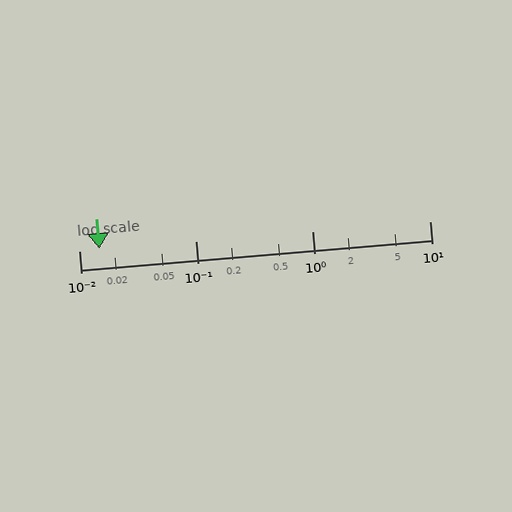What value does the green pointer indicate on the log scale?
The pointer indicates approximately 0.015.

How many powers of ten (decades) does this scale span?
The scale spans 3 decades, from 0.01 to 10.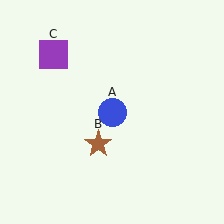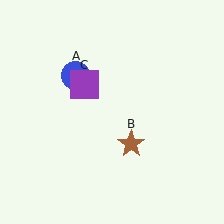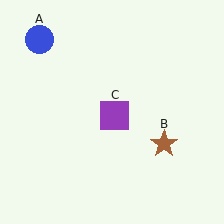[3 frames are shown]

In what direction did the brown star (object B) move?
The brown star (object B) moved right.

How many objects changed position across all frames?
3 objects changed position: blue circle (object A), brown star (object B), purple square (object C).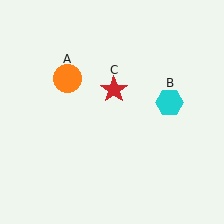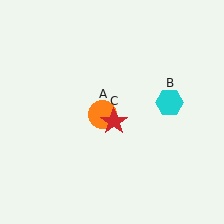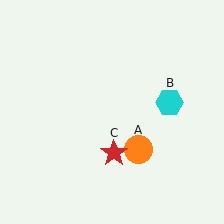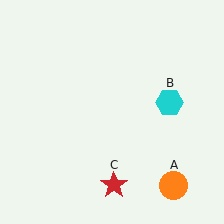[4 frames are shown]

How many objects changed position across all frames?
2 objects changed position: orange circle (object A), red star (object C).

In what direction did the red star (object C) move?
The red star (object C) moved down.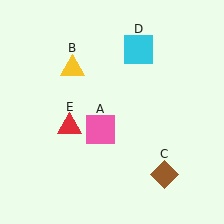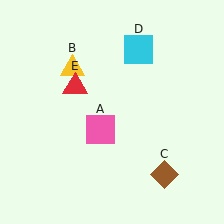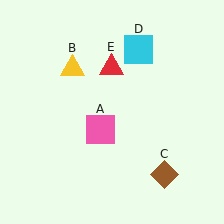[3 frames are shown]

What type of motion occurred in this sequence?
The red triangle (object E) rotated clockwise around the center of the scene.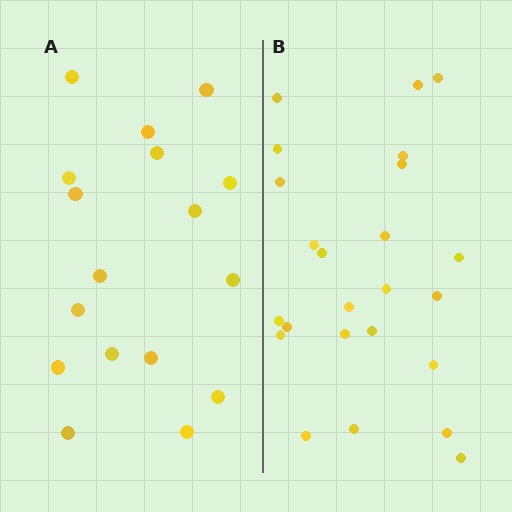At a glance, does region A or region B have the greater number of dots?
Region B (the right region) has more dots.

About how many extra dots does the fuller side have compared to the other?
Region B has roughly 8 or so more dots than region A.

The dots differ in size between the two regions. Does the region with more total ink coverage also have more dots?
No. Region A has more total ink coverage because its dots are larger, but region B actually contains more individual dots. Total area can be misleading — the number of items is what matters here.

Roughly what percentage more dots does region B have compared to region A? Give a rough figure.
About 40% more.